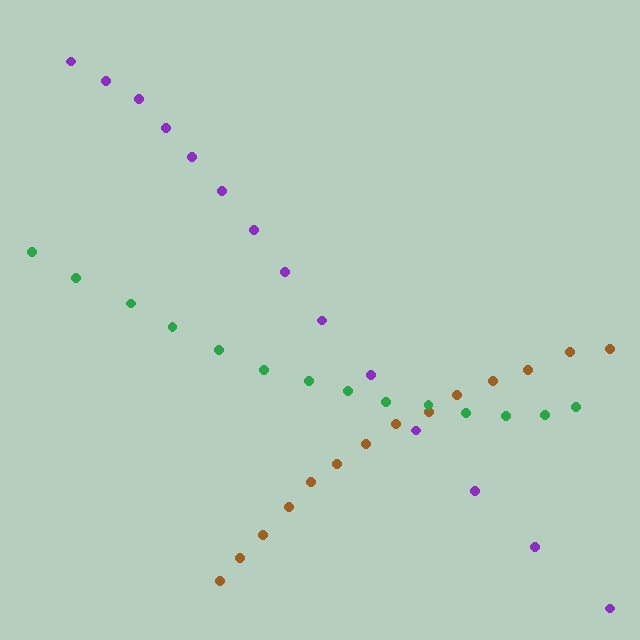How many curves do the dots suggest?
There are 3 distinct paths.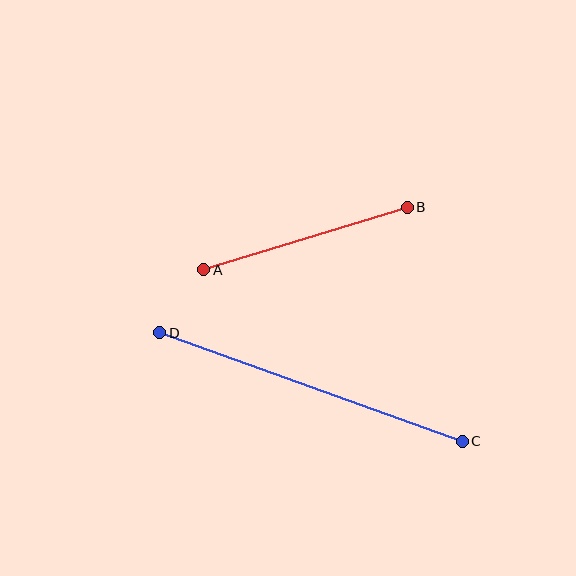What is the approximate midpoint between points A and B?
The midpoint is at approximately (306, 239) pixels.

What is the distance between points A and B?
The distance is approximately 213 pixels.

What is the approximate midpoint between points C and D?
The midpoint is at approximately (311, 387) pixels.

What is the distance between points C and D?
The distance is approximately 321 pixels.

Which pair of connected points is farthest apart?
Points C and D are farthest apart.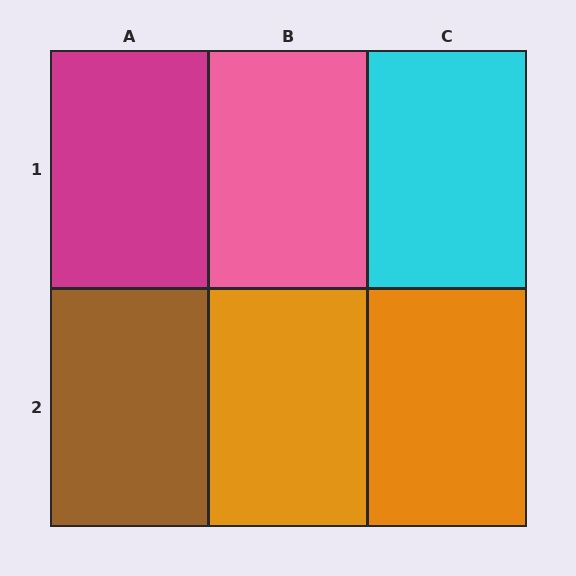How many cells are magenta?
1 cell is magenta.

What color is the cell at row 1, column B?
Pink.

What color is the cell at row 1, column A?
Magenta.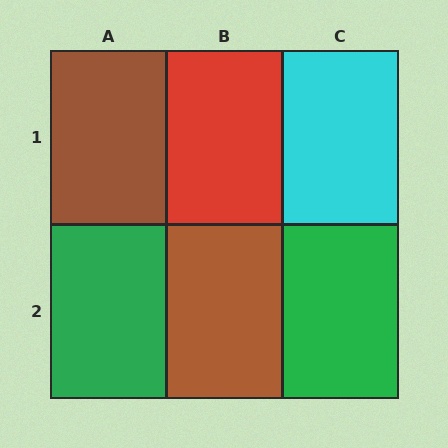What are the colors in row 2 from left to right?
Green, brown, green.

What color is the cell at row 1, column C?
Cyan.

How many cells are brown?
2 cells are brown.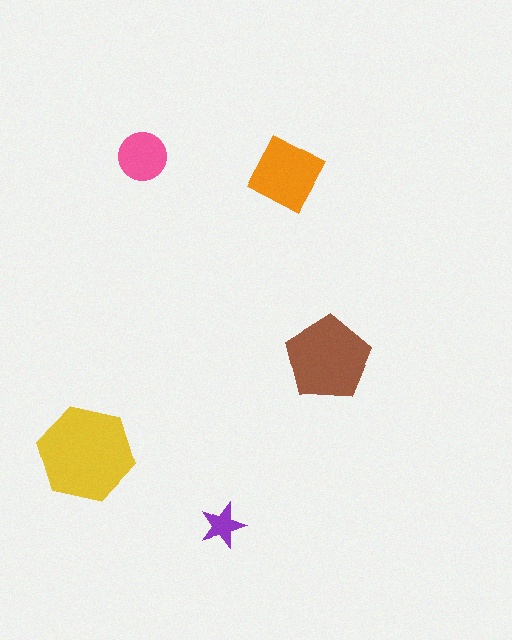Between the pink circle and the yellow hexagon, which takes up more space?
The yellow hexagon.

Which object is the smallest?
The purple star.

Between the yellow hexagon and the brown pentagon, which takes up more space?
The yellow hexagon.